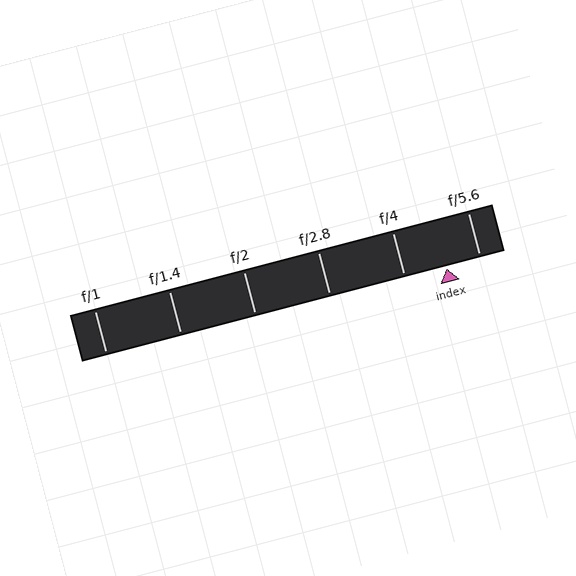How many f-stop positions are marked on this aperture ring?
There are 6 f-stop positions marked.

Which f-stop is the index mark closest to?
The index mark is closest to f/5.6.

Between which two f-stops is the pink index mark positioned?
The index mark is between f/4 and f/5.6.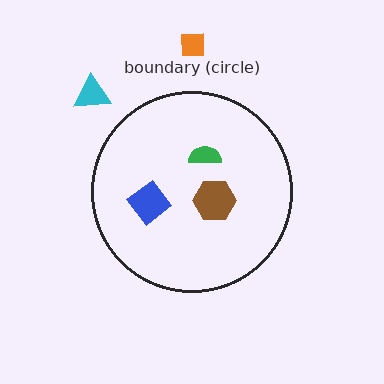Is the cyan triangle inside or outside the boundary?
Outside.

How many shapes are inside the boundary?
3 inside, 2 outside.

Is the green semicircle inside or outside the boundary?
Inside.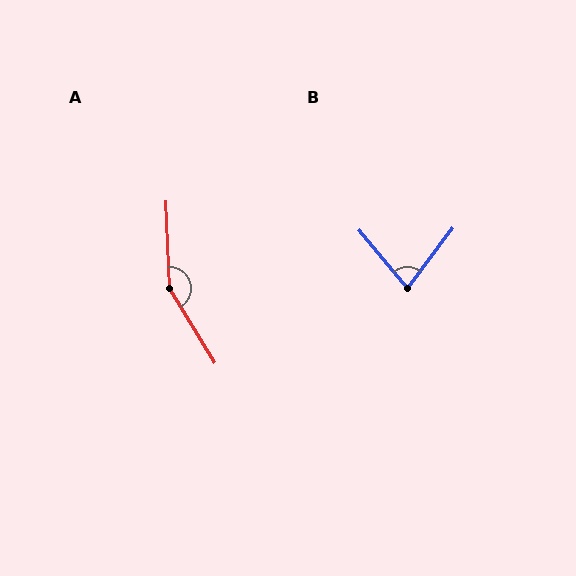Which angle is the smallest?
B, at approximately 77 degrees.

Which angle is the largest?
A, at approximately 150 degrees.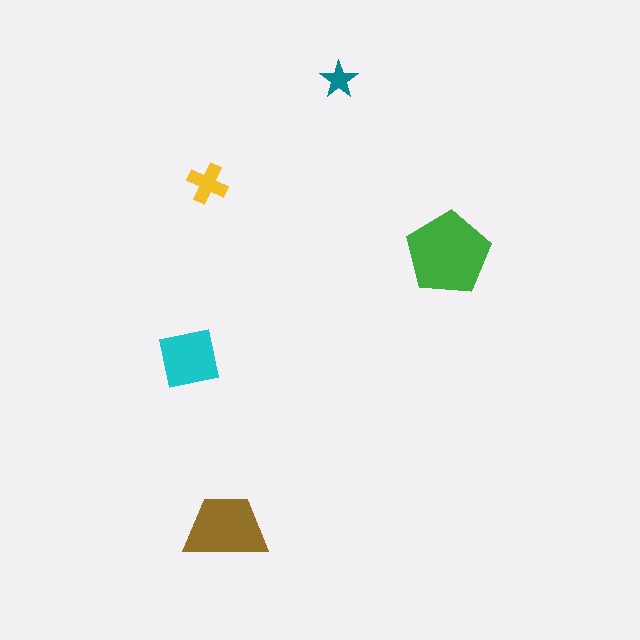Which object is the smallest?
The teal star.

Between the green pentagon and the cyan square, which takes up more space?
The green pentagon.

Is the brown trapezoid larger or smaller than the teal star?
Larger.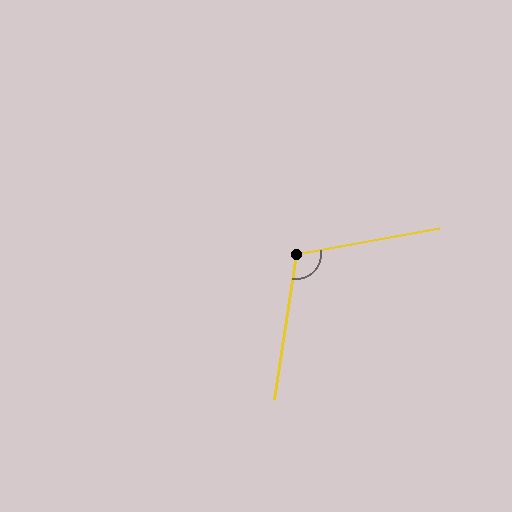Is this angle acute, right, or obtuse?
It is obtuse.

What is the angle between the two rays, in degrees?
Approximately 109 degrees.